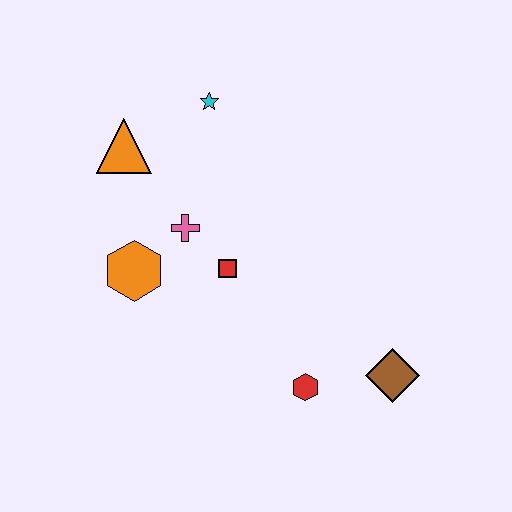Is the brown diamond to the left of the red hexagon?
No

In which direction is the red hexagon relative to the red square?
The red hexagon is below the red square.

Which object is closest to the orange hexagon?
The pink cross is closest to the orange hexagon.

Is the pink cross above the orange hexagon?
Yes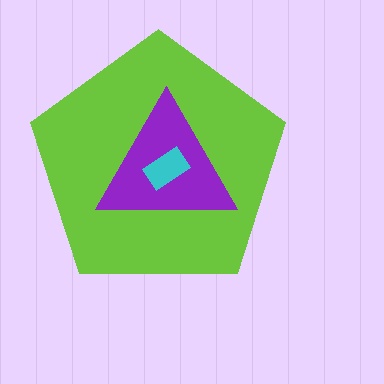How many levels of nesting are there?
3.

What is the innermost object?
The cyan rectangle.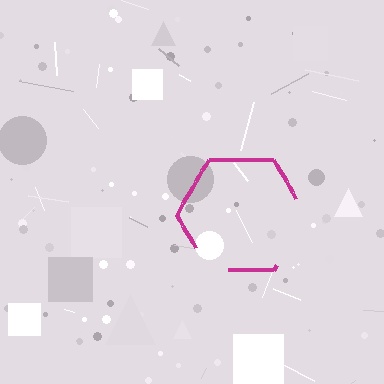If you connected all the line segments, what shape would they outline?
They would outline a hexagon.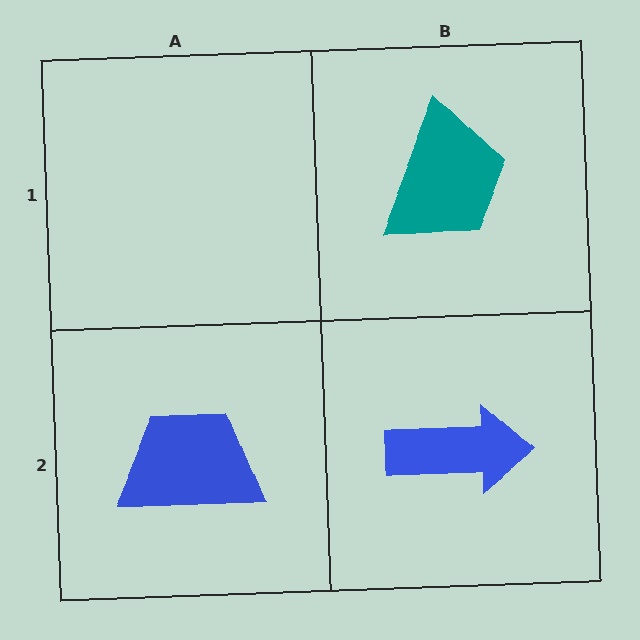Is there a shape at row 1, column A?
No, that cell is empty.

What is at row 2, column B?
A blue arrow.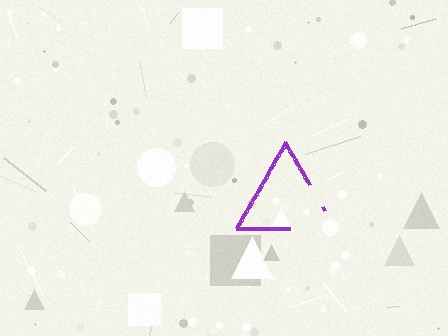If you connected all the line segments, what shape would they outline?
They would outline a triangle.